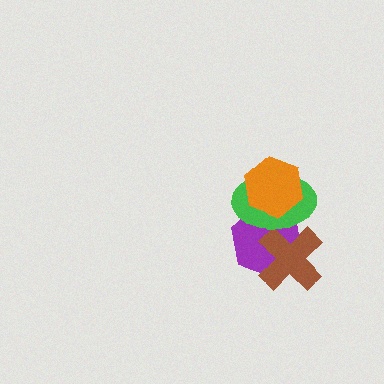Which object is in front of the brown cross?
The green ellipse is in front of the brown cross.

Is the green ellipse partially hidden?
Yes, it is partially covered by another shape.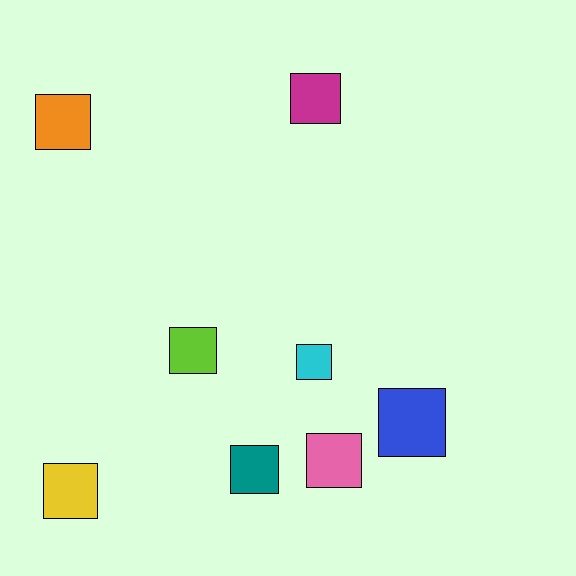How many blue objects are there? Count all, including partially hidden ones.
There is 1 blue object.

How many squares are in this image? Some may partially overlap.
There are 8 squares.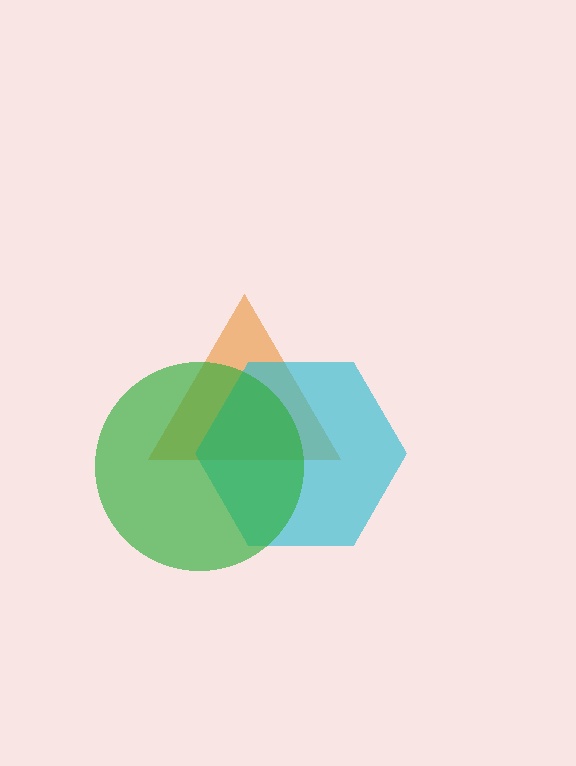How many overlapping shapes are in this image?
There are 3 overlapping shapes in the image.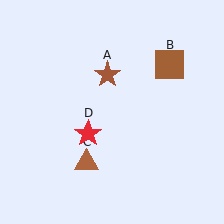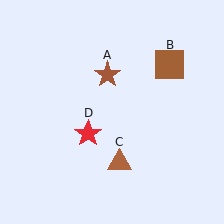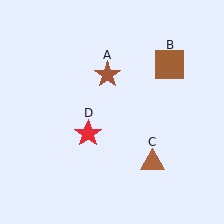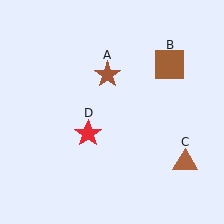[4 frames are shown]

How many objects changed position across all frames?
1 object changed position: brown triangle (object C).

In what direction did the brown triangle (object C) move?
The brown triangle (object C) moved right.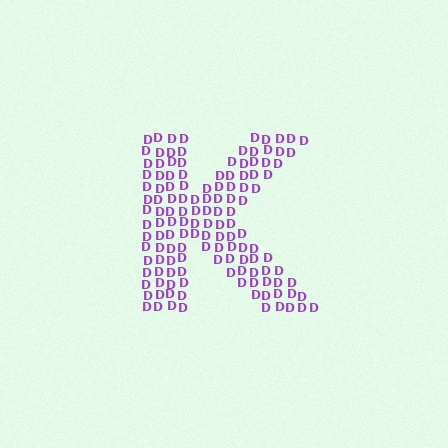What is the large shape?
The large shape is the letter K.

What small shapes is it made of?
It is made of small letter D's.